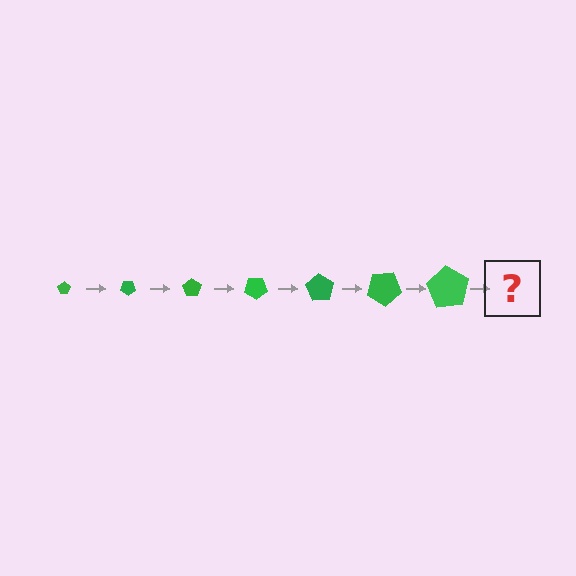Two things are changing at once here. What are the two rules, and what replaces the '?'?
The two rules are that the pentagon grows larger each step and it rotates 35 degrees each step. The '?' should be a pentagon, larger than the previous one and rotated 245 degrees from the start.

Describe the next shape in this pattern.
It should be a pentagon, larger than the previous one and rotated 245 degrees from the start.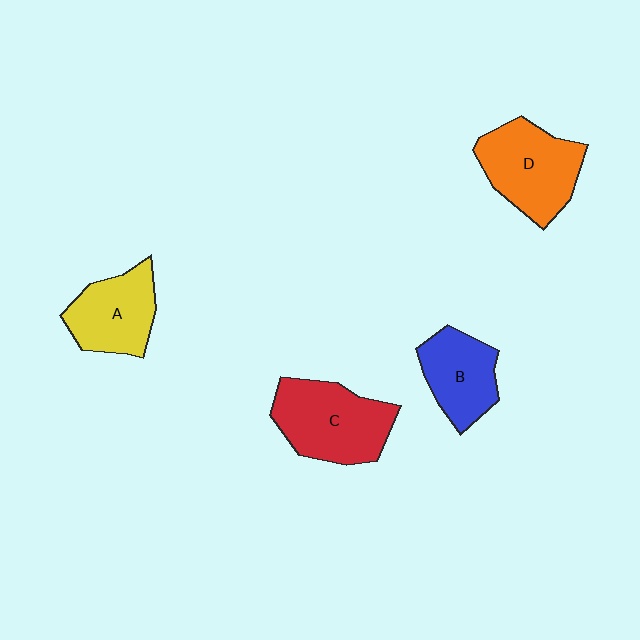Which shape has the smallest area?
Shape B (blue).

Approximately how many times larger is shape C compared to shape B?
Approximately 1.4 times.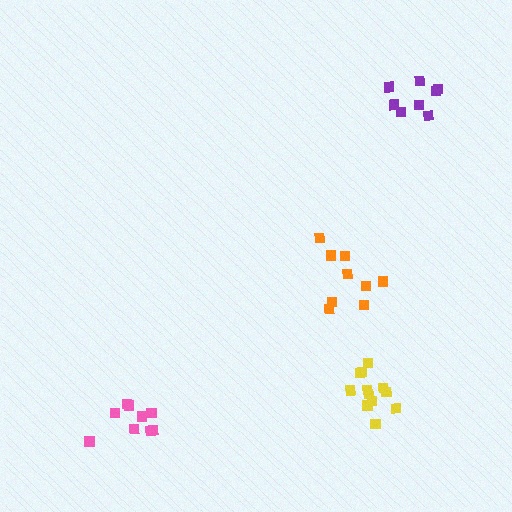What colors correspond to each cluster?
The clusters are colored: purple, pink, orange, yellow.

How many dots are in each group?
Group 1: 8 dots, Group 2: 9 dots, Group 3: 9 dots, Group 4: 12 dots (38 total).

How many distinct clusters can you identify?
There are 4 distinct clusters.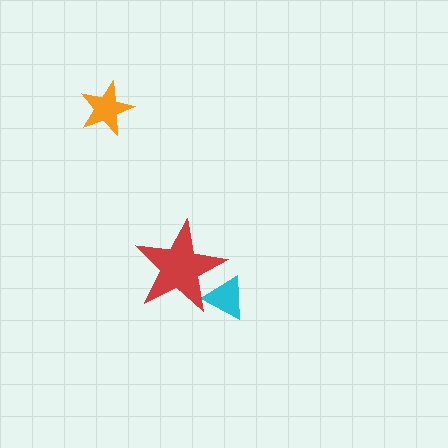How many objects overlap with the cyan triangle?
1 object overlaps with the cyan triangle.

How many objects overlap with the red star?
1 object overlaps with the red star.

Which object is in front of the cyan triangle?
The red star is in front of the cyan triangle.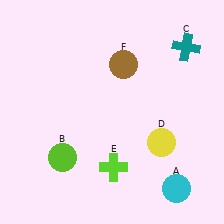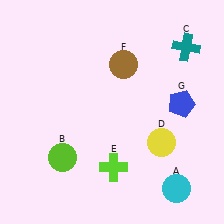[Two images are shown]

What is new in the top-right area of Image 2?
A blue pentagon (G) was added in the top-right area of Image 2.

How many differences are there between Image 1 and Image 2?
There is 1 difference between the two images.